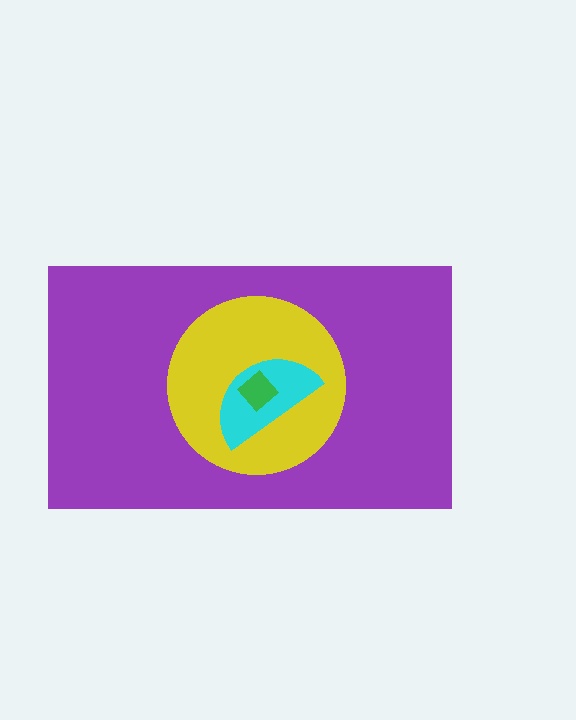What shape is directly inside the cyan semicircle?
The green diamond.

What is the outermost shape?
The purple rectangle.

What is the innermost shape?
The green diamond.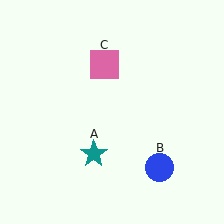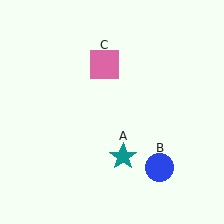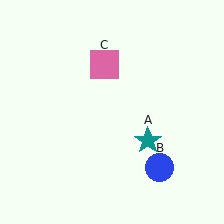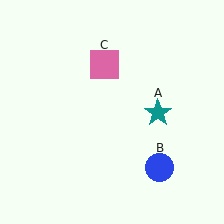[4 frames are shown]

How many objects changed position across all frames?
1 object changed position: teal star (object A).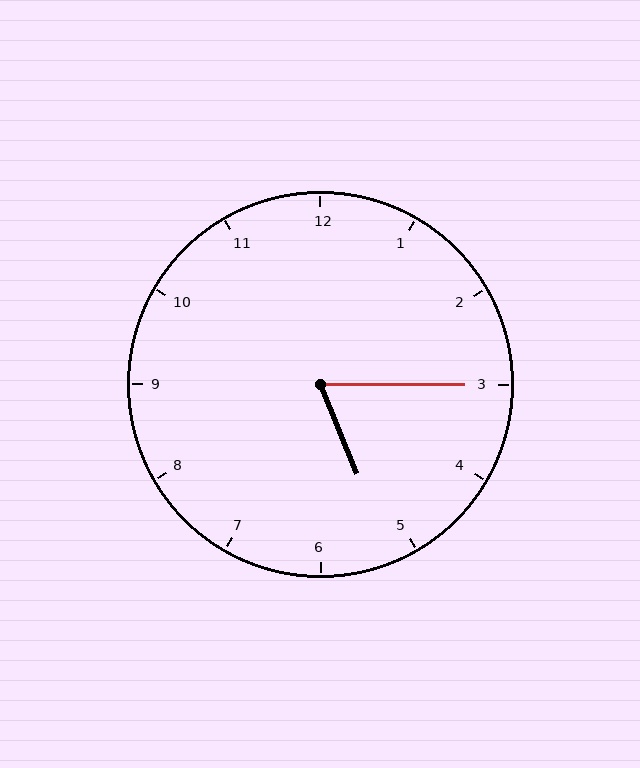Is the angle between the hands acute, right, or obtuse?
It is acute.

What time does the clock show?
5:15.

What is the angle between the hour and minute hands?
Approximately 68 degrees.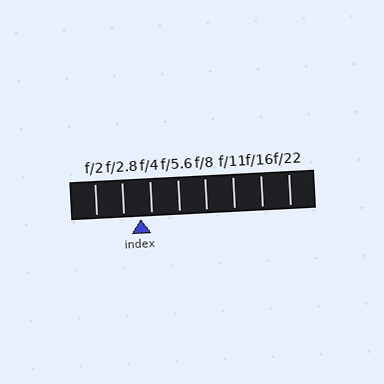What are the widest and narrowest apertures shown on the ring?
The widest aperture shown is f/2 and the narrowest is f/22.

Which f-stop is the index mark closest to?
The index mark is closest to f/4.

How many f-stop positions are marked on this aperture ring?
There are 8 f-stop positions marked.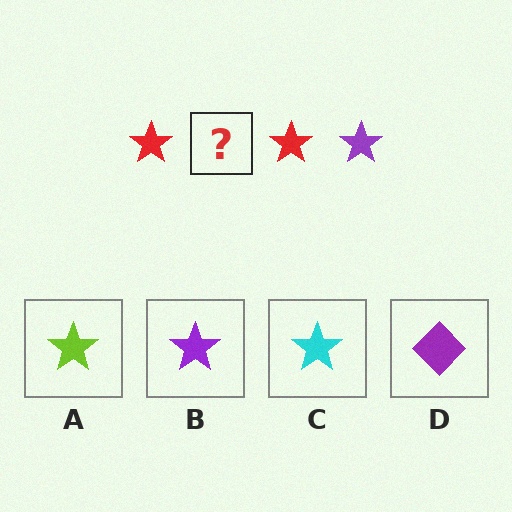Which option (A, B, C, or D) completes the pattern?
B.